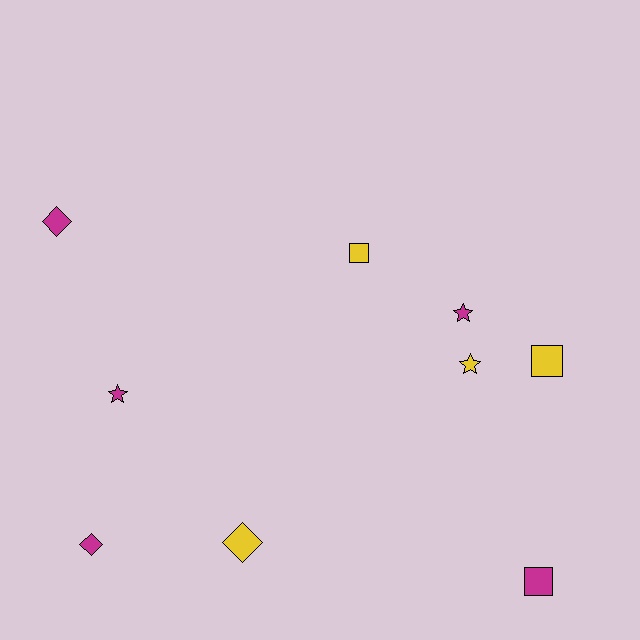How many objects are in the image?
There are 9 objects.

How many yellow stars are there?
There is 1 yellow star.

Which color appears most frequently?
Magenta, with 5 objects.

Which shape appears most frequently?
Diamond, with 3 objects.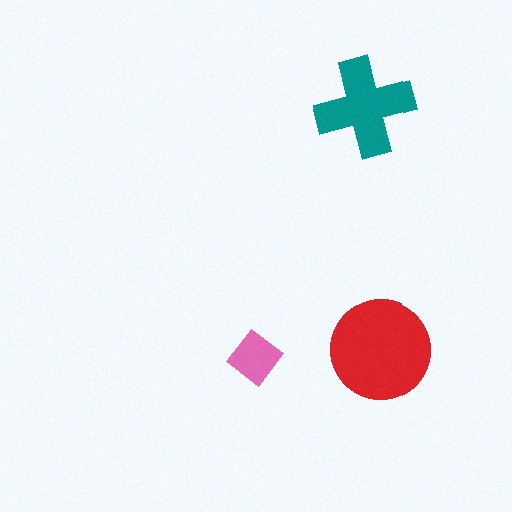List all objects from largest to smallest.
The red circle, the teal cross, the pink diamond.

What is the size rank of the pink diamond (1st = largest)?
3rd.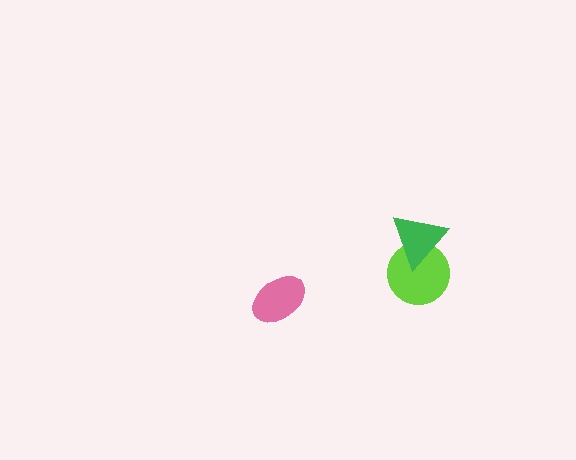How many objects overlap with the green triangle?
1 object overlaps with the green triangle.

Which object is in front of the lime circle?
The green triangle is in front of the lime circle.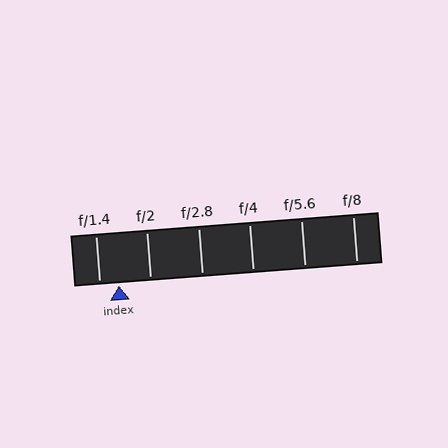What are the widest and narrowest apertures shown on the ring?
The widest aperture shown is f/1.4 and the narrowest is f/8.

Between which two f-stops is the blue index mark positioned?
The index mark is between f/1.4 and f/2.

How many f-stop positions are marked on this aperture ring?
There are 6 f-stop positions marked.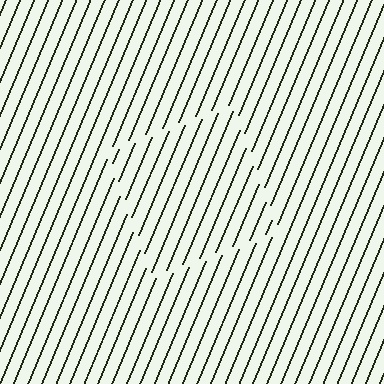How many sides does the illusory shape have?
4 sides — the line-ends trace a square.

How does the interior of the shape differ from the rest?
The interior of the shape contains the same grating, shifted by half a period — the contour is defined by the phase discontinuity where line-ends from the inner and outer gratings abut.